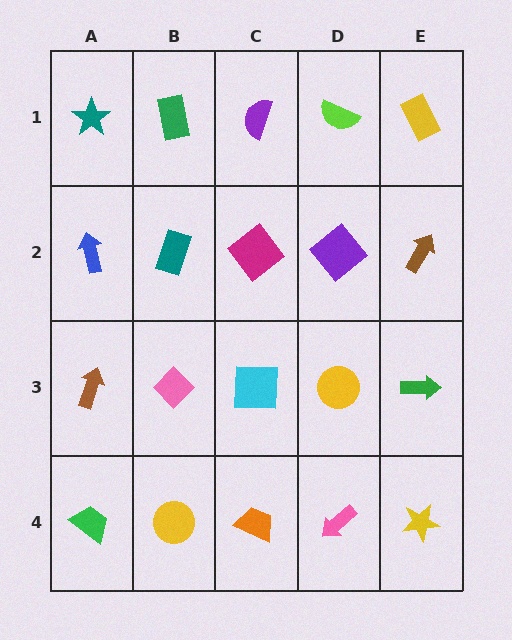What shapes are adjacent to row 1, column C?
A magenta diamond (row 2, column C), a green rectangle (row 1, column B), a lime semicircle (row 1, column D).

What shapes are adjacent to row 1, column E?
A brown arrow (row 2, column E), a lime semicircle (row 1, column D).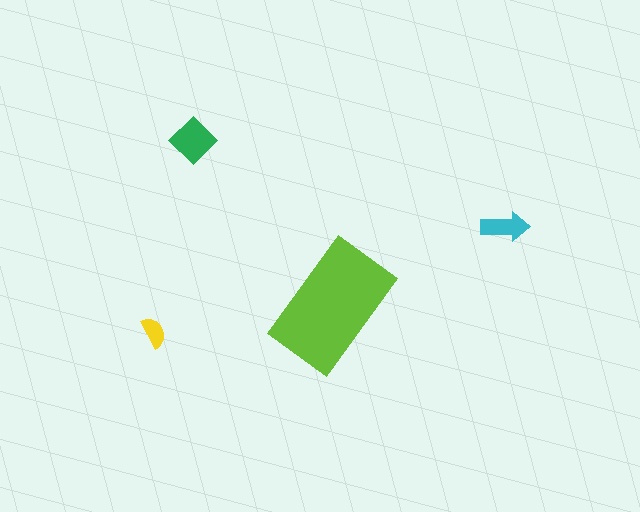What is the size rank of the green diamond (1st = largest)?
2nd.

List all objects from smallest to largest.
The yellow semicircle, the cyan arrow, the green diamond, the lime rectangle.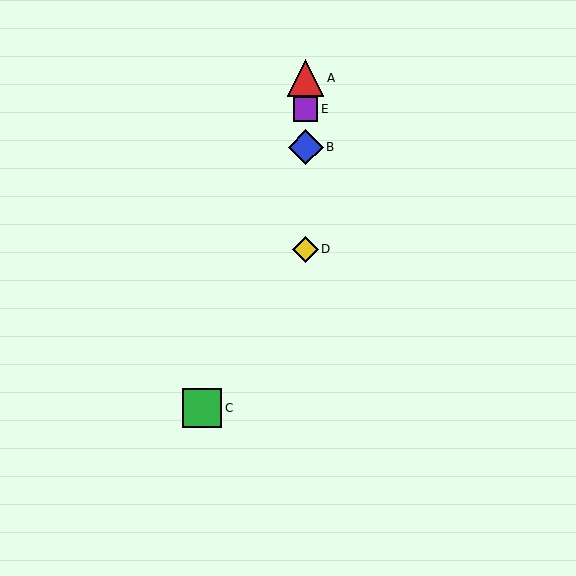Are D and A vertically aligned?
Yes, both are at x≈306.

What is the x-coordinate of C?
Object C is at x≈202.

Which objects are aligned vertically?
Objects A, B, D, E are aligned vertically.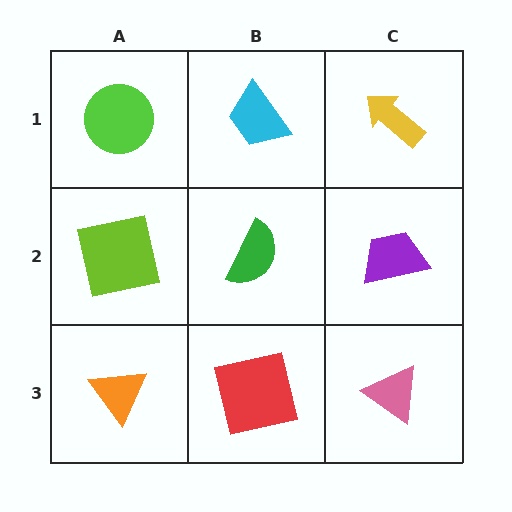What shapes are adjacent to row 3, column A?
A lime square (row 2, column A), a red square (row 3, column B).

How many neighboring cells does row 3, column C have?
2.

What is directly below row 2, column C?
A pink triangle.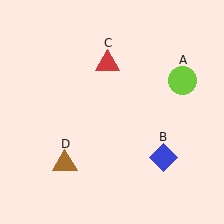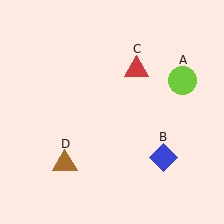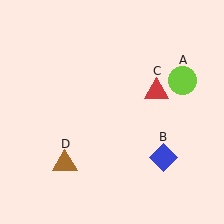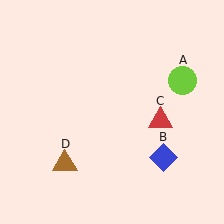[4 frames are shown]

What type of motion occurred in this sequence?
The red triangle (object C) rotated clockwise around the center of the scene.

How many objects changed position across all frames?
1 object changed position: red triangle (object C).